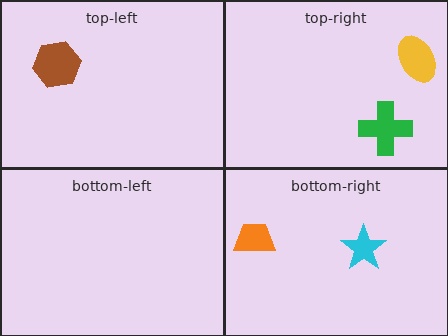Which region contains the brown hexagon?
The top-left region.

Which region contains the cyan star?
The bottom-right region.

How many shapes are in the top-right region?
2.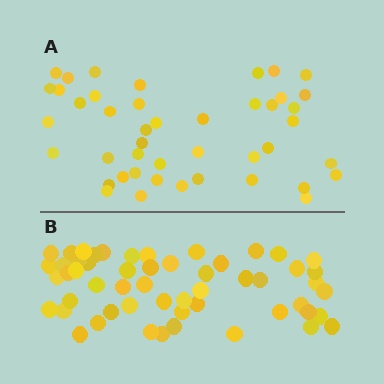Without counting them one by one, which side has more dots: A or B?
Region B (the bottom region) has more dots.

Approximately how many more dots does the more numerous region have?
Region B has roughly 10 or so more dots than region A.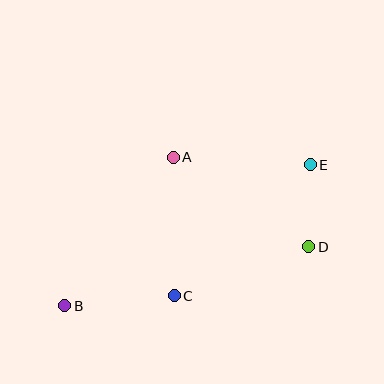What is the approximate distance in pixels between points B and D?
The distance between B and D is approximately 251 pixels.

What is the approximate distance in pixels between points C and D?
The distance between C and D is approximately 143 pixels.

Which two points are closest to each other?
Points D and E are closest to each other.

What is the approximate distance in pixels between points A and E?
The distance between A and E is approximately 137 pixels.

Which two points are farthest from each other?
Points B and E are farthest from each other.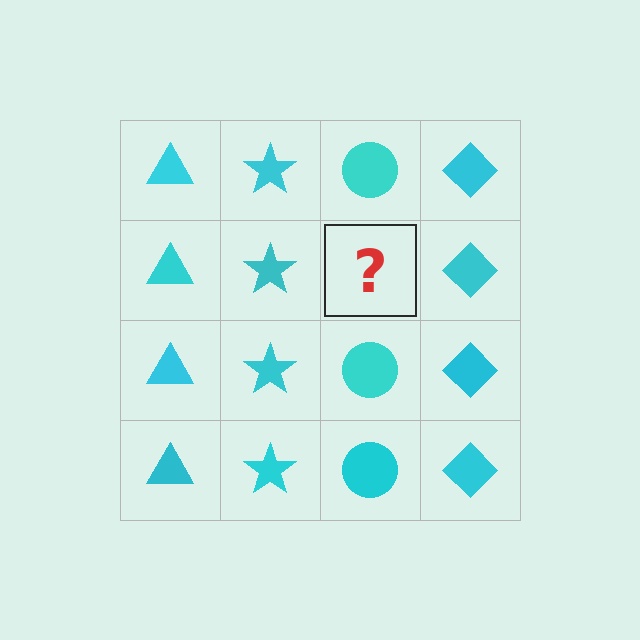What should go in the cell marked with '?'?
The missing cell should contain a cyan circle.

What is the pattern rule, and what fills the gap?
The rule is that each column has a consistent shape. The gap should be filled with a cyan circle.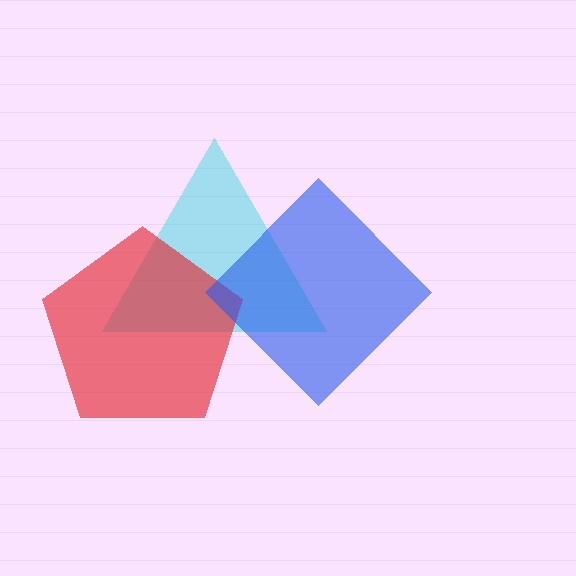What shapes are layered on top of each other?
The layered shapes are: a cyan triangle, a red pentagon, a blue diamond.